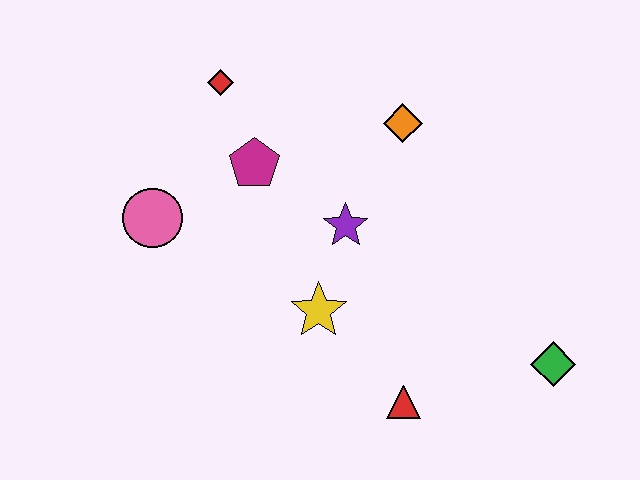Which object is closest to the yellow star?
The purple star is closest to the yellow star.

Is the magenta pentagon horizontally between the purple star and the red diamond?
Yes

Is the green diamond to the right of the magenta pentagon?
Yes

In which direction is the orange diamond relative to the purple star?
The orange diamond is above the purple star.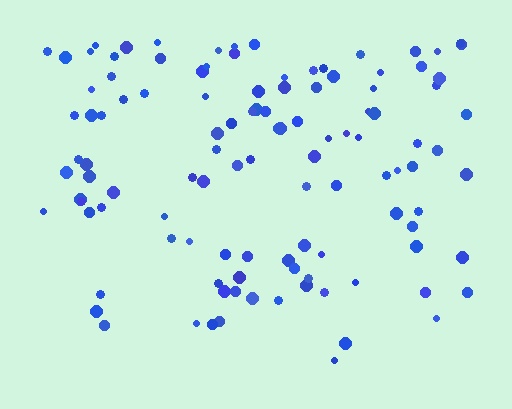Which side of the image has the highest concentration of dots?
The top.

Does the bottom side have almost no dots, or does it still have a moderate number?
Still a moderate number, just noticeably fewer than the top.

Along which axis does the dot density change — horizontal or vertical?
Vertical.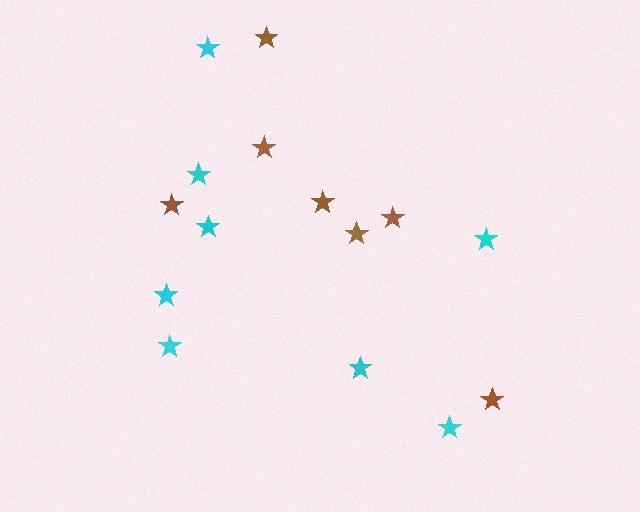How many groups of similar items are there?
There are 2 groups: one group of cyan stars (8) and one group of brown stars (7).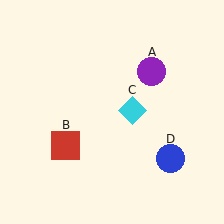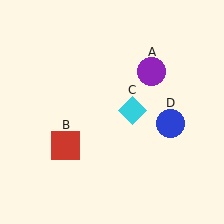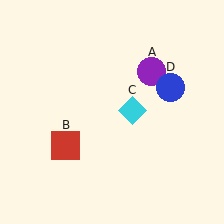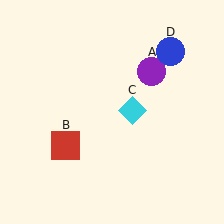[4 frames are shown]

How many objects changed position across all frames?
1 object changed position: blue circle (object D).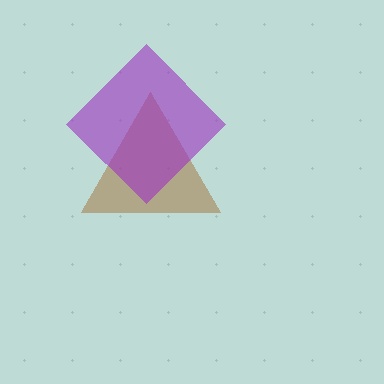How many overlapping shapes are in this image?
There are 2 overlapping shapes in the image.